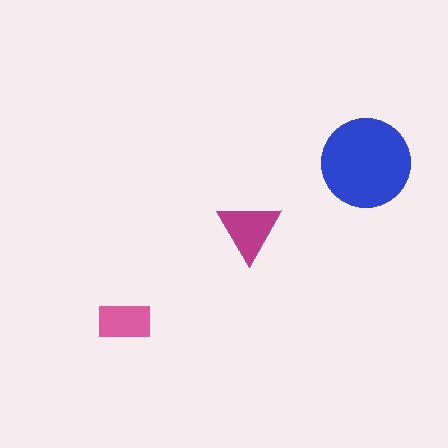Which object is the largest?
The blue circle.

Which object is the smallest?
The pink rectangle.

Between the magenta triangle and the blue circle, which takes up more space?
The blue circle.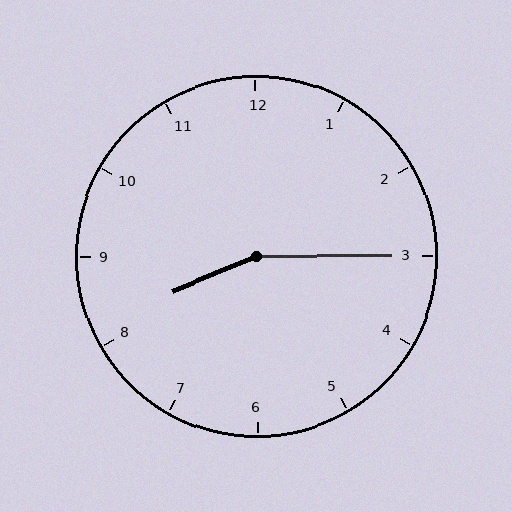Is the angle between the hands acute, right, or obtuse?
It is obtuse.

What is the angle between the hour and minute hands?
Approximately 158 degrees.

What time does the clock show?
8:15.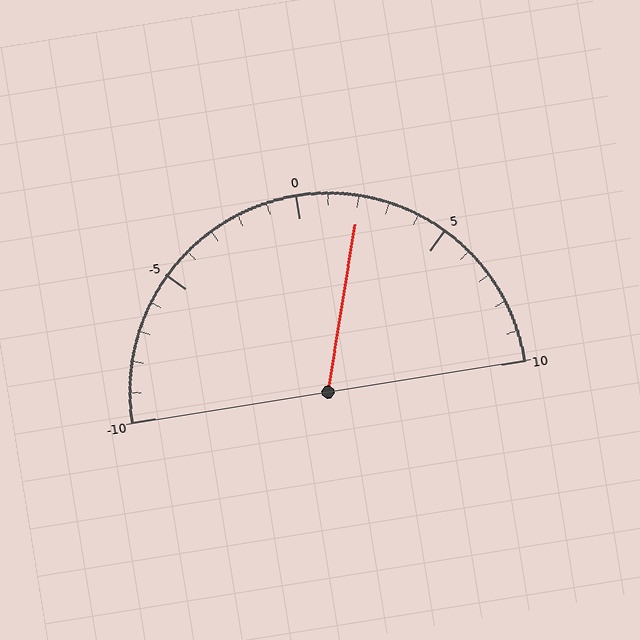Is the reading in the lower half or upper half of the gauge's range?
The reading is in the upper half of the range (-10 to 10).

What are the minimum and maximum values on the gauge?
The gauge ranges from -10 to 10.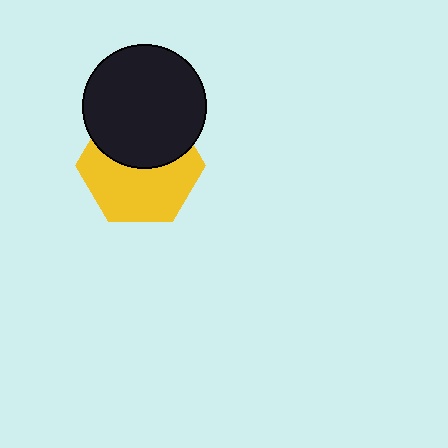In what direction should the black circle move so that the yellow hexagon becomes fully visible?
The black circle should move up. That is the shortest direction to clear the overlap and leave the yellow hexagon fully visible.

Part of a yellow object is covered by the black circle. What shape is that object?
It is a hexagon.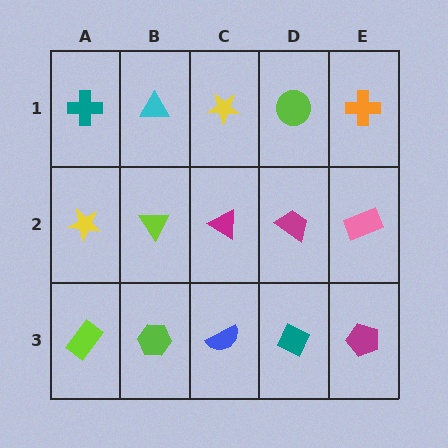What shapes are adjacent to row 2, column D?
A lime circle (row 1, column D), a teal diamond (row 3, column D), a magenta triangle (row 2, column C), a pink rectangle (row 2, column E).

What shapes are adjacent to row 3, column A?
A yellow star (row 2, column A), a lime hexagon (row 3, column B).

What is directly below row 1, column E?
A pink rectangle.